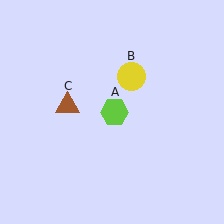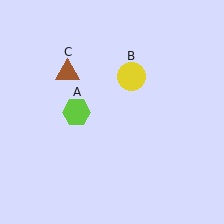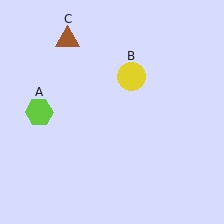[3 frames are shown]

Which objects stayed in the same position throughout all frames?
Yellow circle (object B) remained stationary.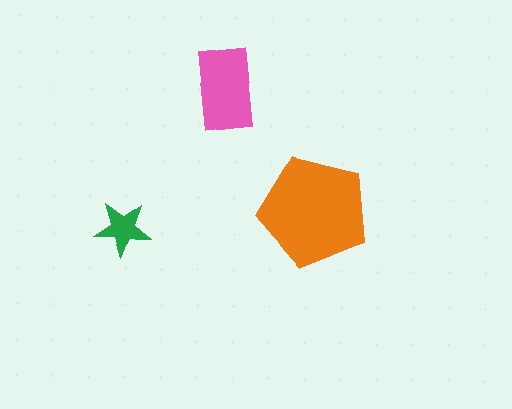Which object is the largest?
The orange pentagon.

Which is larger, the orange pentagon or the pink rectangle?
The orange pentagon.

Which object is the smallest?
The green star.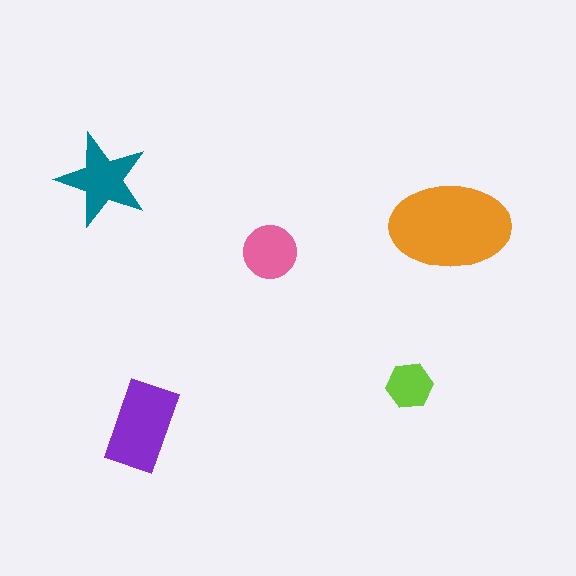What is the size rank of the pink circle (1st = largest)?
4th.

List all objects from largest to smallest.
The orange ellipse, the purple rectangle, the teal star, the pink circle, the lime hexagon.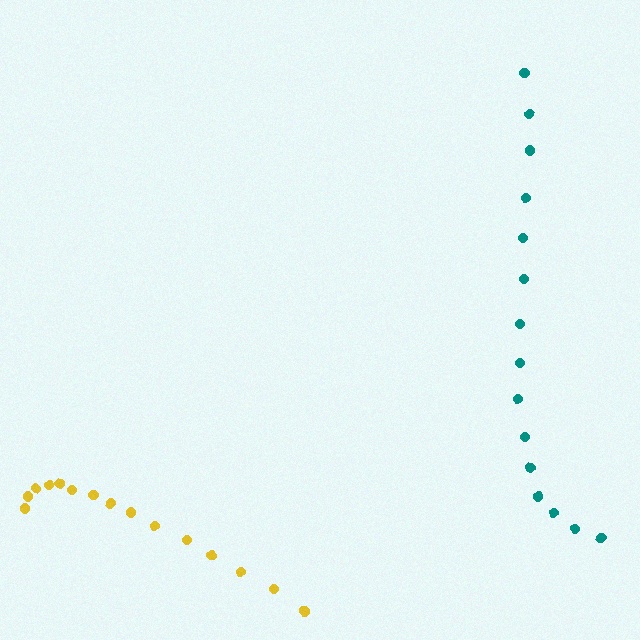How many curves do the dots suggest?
There are 2 distinct paths.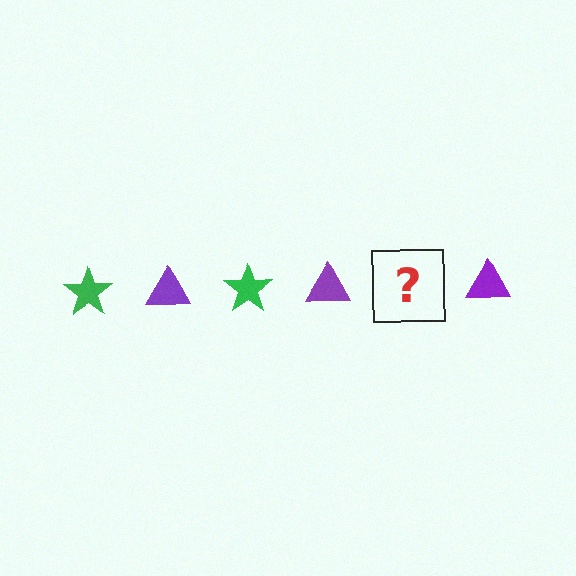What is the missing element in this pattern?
The missing element is a green star.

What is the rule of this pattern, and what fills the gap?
The rule is that the pattern alternates between green star and purple triangle. The gap should be filled with a green star.